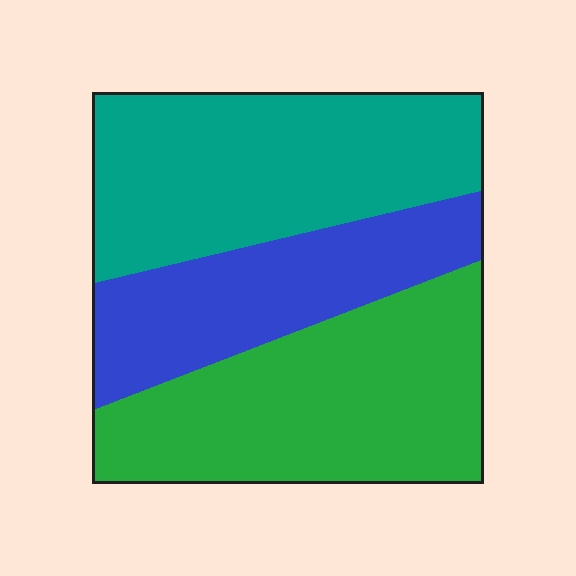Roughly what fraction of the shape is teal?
Teal covers 37% of the shape.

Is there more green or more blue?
Green.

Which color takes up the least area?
Blue, at roughly 25%.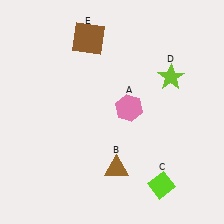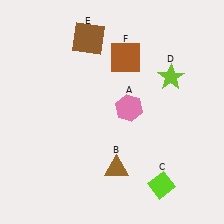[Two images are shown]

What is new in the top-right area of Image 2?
A brown square (F) was added in the top-right area of Image 2.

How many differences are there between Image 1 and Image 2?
There is 1 difference between the two images.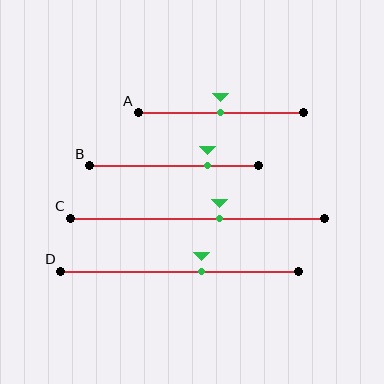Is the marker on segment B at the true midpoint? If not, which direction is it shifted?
No, the marker on segment B is shifted to the right by about 20% of the segment length.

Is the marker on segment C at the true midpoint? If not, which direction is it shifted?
No, the marker on segment C is shifted to the right by about 9% of the segment length.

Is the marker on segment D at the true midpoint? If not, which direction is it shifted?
No, the marker on segment D is shifted to the right by about 9% of the segment length.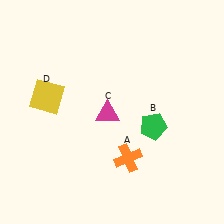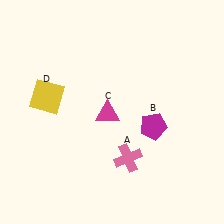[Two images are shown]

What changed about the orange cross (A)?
In Image 1, A is orange. In Image 2, it changed to pink.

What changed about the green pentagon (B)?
In Image 1, B is green. In Image 2, it changed to magenta.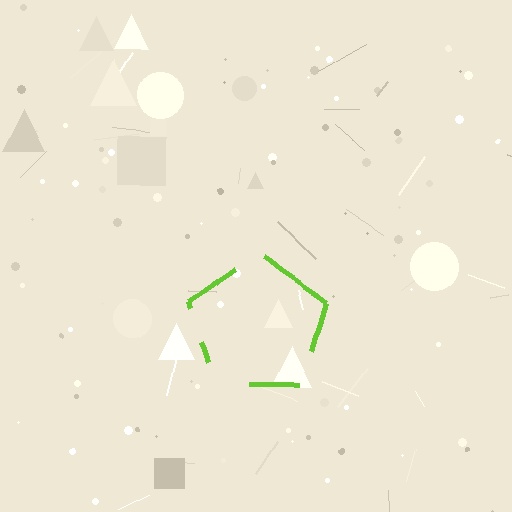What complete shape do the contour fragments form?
The contour fragments form a pentagon.